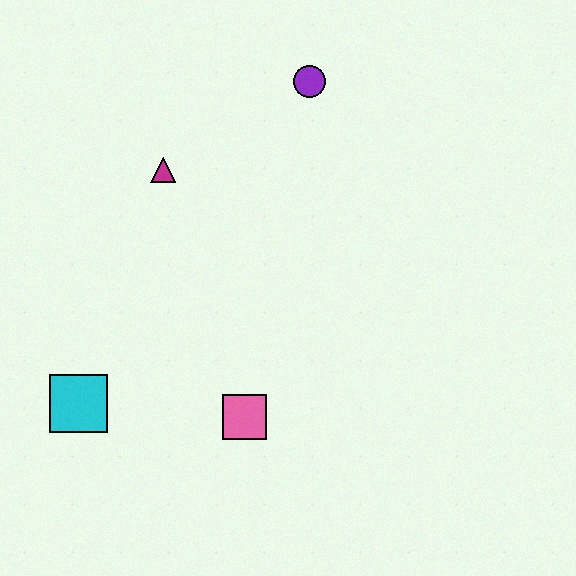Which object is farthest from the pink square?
The purple circle is farthest from the pink square.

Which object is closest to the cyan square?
The pink square is closest to the cyan square.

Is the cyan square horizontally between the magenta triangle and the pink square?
No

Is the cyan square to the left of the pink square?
Yes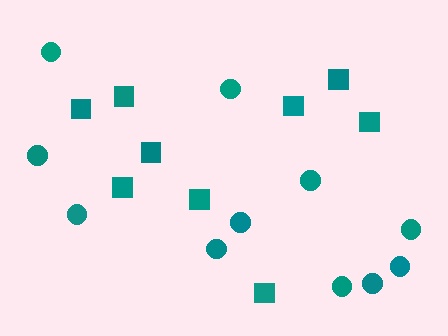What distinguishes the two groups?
There are 2 groups: one group of squares (9) and one group of circles (11).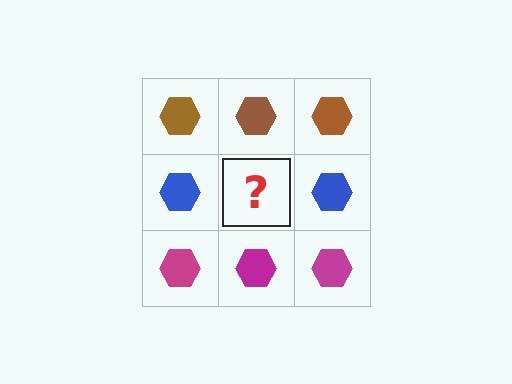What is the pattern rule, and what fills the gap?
The rule is that each row has a consistent color. The gap should be filled with a blue hexagon.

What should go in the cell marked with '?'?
The missing cell should contain a blue hexagon.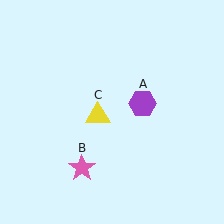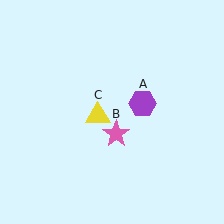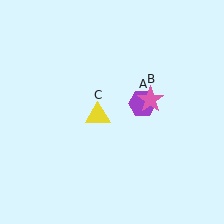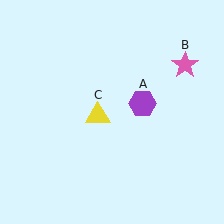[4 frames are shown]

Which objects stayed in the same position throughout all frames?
Purple hexagon (object A) and yellow triangle (object C) remained stationary.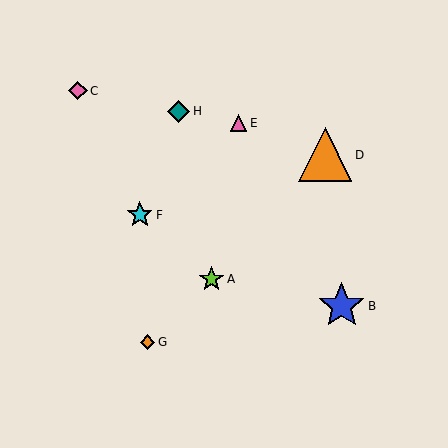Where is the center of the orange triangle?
The center of the orange triangle is at (325, 155).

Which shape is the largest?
The orange triangle (labeled D) is the largest.